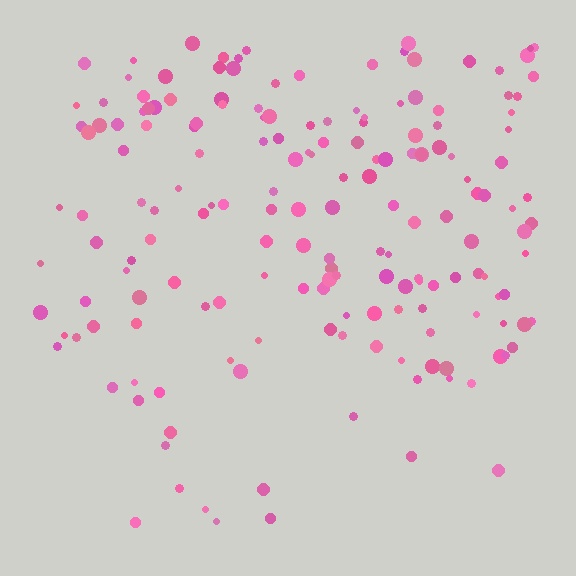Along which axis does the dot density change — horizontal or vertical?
Vertical.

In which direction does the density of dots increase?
From bottom to top, with the top side densest.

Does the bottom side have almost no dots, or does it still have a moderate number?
Still a moderate number, just noticeably fewer than the top.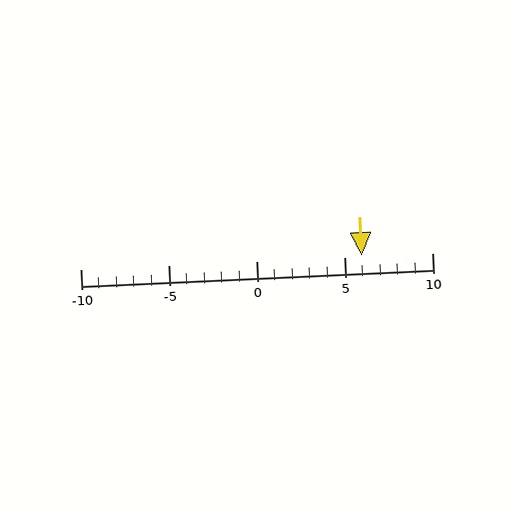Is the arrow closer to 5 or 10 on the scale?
The arrow is closer to 5.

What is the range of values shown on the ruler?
The ruler shows values from -10 to 10.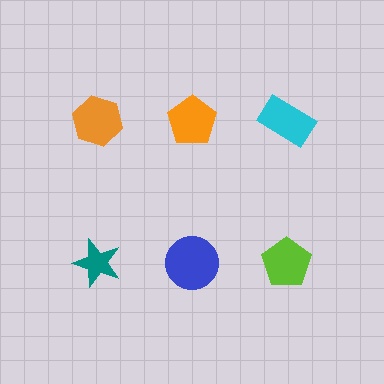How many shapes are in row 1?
3 shapes.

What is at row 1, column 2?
An orange pentagon.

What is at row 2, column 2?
A blue circle.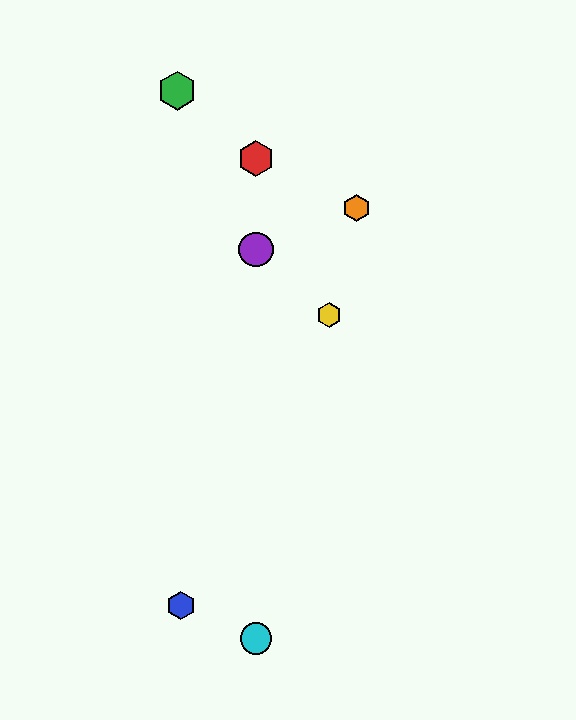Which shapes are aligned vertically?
The red hexagon, the purple circle, the cyan circle are aligned vertically.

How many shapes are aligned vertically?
3 shapes (the red hexagon, the purple circle, the cyan circle) are aligned vertically.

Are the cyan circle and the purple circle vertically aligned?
Yes, both are at x≈256.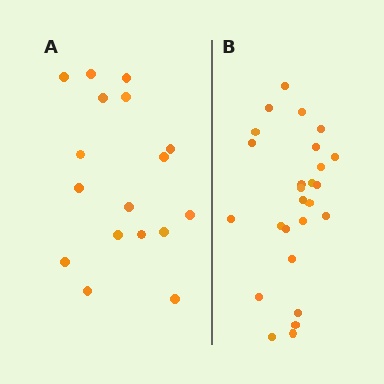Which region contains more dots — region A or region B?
Region B (the right region) has more dots.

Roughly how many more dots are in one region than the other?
Region B has roughly 8 or so more dots than region A.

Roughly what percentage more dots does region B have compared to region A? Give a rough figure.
About 55% more.